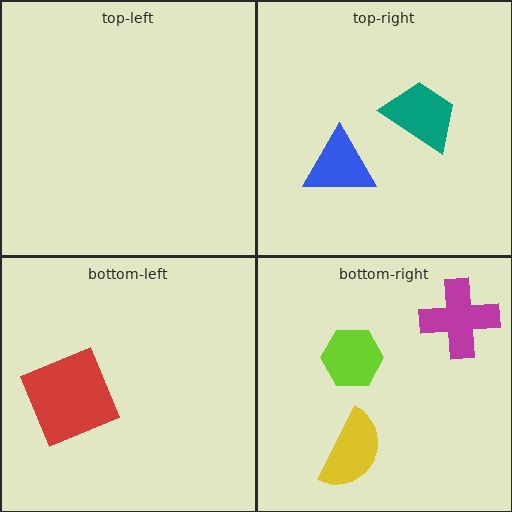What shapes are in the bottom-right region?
The magenta cross, the yellow semicircle, the lime hexagon.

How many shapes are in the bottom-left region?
1.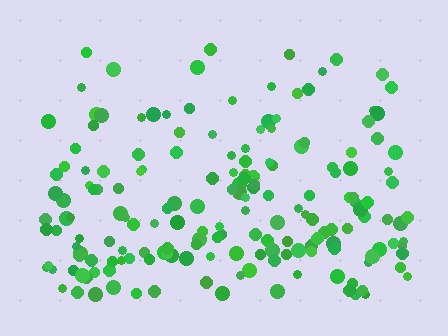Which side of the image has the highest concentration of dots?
The bottom.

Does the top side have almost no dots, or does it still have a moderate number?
Still a moderate number, just noticeably fewer than the bottom.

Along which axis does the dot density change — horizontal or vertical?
Vertical.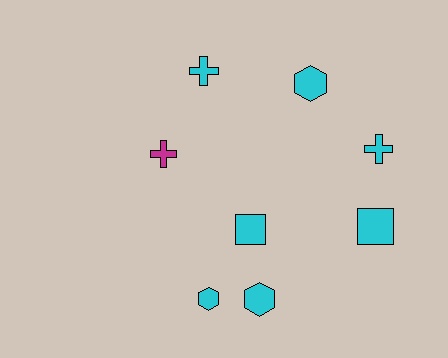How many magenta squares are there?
There are no magenta squares.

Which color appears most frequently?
Cyan, with 7 objects.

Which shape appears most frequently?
Cross, with 3 objects.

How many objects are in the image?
There are 8 objects.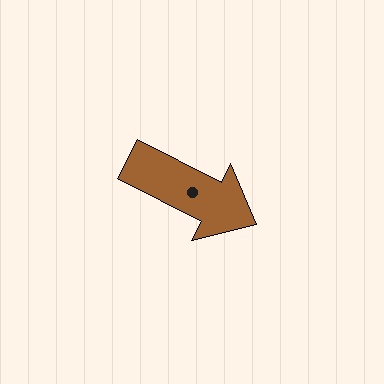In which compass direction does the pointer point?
Southeast.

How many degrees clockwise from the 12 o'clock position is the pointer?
Approximately 117 degrees.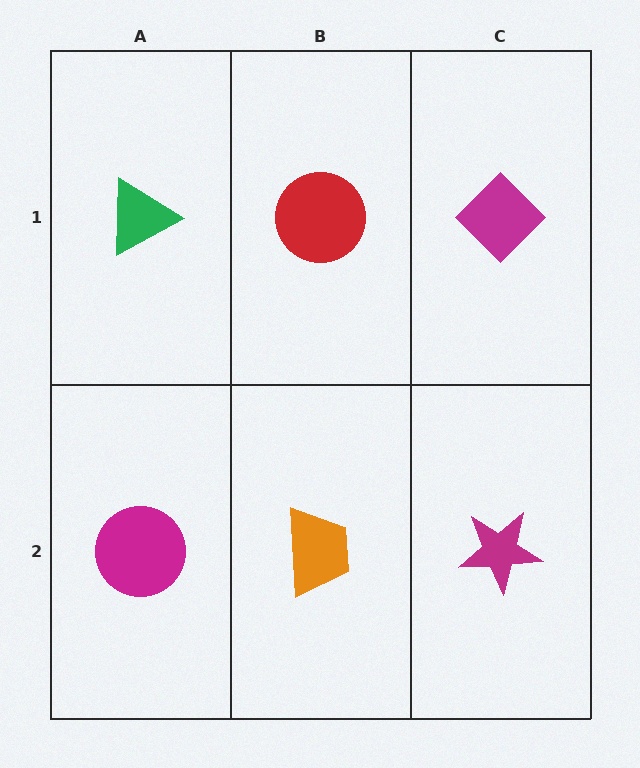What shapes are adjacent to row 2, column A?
A green triangle (row 1, column A), an orange trapezoid (row 2, column B).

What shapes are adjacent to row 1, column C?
A magenta star (row 2, column C), a red circle (row 1, column B).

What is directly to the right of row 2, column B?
A magenta star.